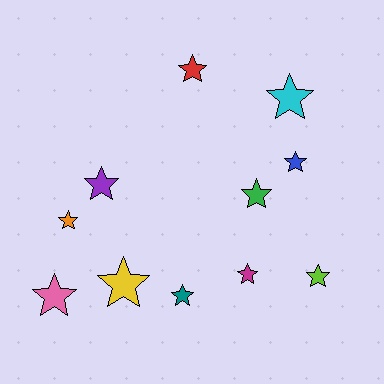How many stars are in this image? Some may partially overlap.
There are 11 stars.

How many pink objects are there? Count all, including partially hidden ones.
There is 1 pink object.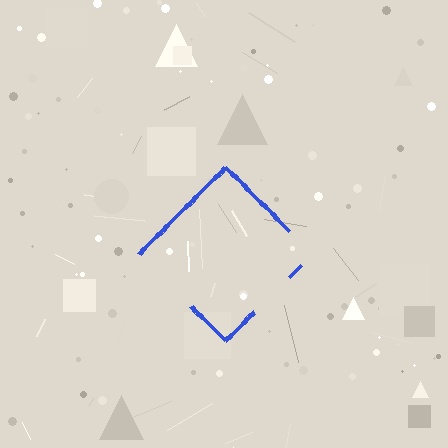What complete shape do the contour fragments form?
The contour fragments form a diamond.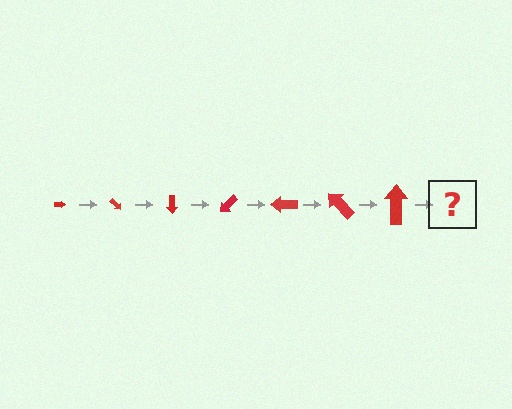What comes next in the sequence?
The next element should be an arrow, larger than the previous one and rotated 315 degrees from the start.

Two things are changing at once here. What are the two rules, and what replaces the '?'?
The two rules are that the arrow grows larger each step and it rotates 45 degrees each step. The '?' should be an arrow, larger than the previous one and rotated 315 degrees from the start.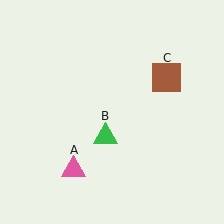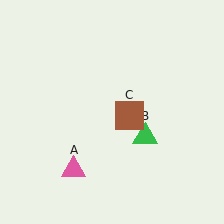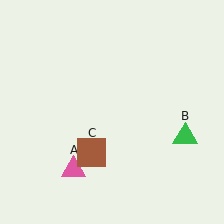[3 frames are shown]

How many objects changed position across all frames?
2 objects changed position: green triangle (object B), brown square (object C).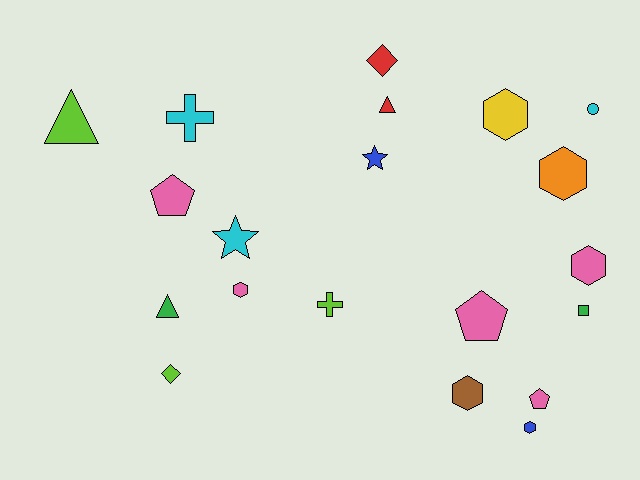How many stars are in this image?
There are 2 stars.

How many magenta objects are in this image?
There are no magenta objects.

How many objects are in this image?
There are 20 objects.